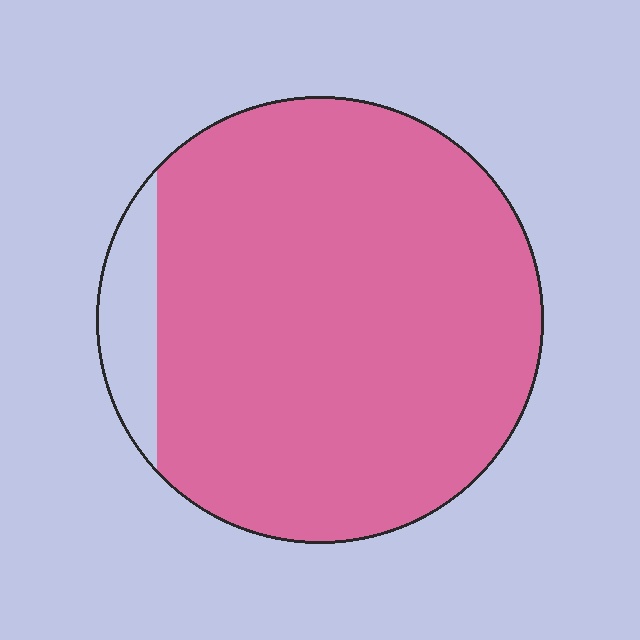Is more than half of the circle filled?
Yes.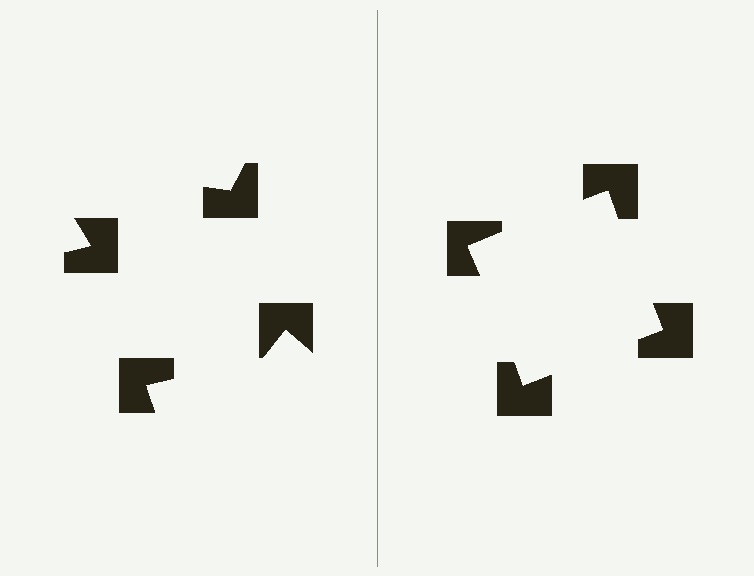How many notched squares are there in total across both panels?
8 — 4 on each side.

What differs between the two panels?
The notched squares are positioned identically on both sides; only the wedge orientations differ. On the right they align to a square; on the left they are misaligned.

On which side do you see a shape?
An illusory square appears on the right side. On the left side the wedge cuts are rotated, so no coherent shape forms.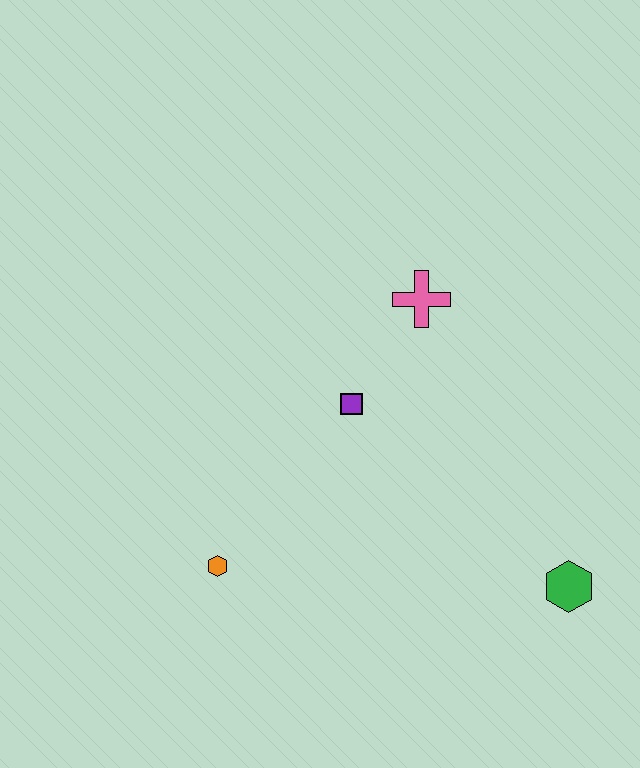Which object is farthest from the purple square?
The green hexagon is farthest from the purple square.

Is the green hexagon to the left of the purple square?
No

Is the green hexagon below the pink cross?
Yes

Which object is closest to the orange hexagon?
The purple square is closest to the orange hexagon.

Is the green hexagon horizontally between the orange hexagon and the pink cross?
No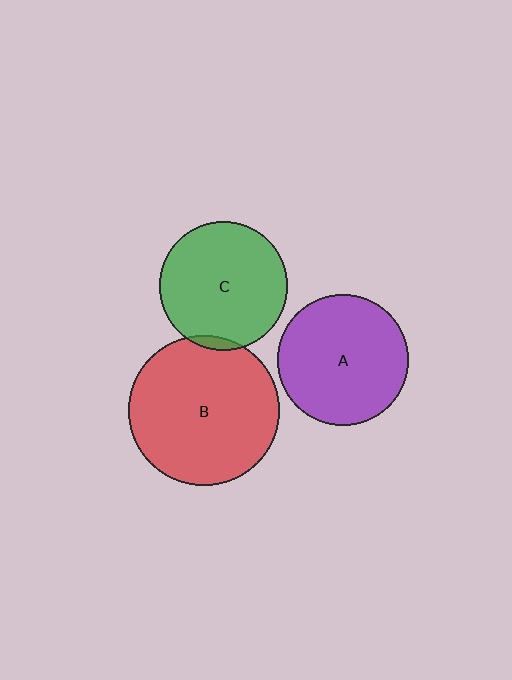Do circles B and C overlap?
Yes.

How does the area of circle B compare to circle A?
Approximately 1.3 times.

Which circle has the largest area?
Circle B (red).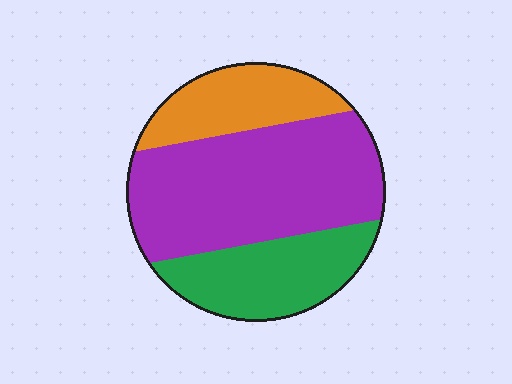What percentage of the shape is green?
Green takes up between a quarter and a half of the shape.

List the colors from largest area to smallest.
From largest to smallest: purple, green, orange.